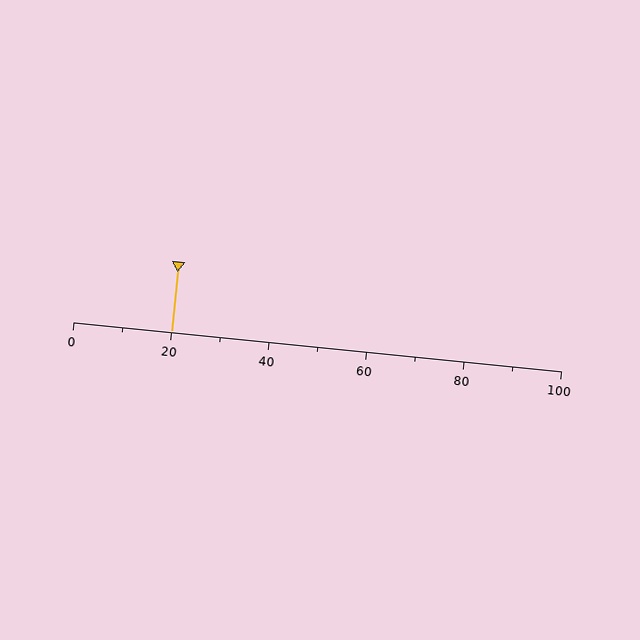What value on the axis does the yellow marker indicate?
The marker indicates approximately 20.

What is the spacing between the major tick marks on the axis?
The major ticks are spaced 20 apart.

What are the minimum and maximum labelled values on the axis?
The axis runs from 0 to 100.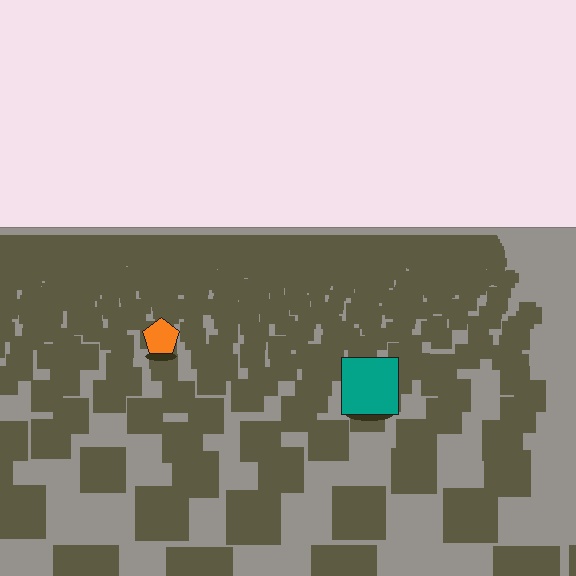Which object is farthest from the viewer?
The orange pentagon is farthest from the viewer. It appears smaller and the ground texture around it is denser.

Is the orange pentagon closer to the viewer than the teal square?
No. The teal square is closer — you can tell from the texture gradient: the ground texture is coarser near it.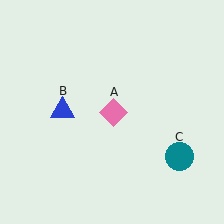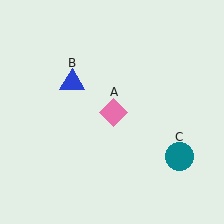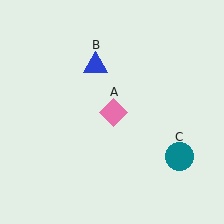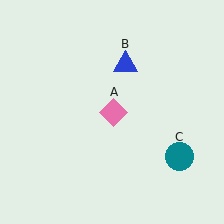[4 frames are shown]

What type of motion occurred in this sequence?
The blue triangle (object B) rotated clockwise around the center of the scene.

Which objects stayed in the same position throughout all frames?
Pink diamond (object A) and teal circle (object C) remained stationary.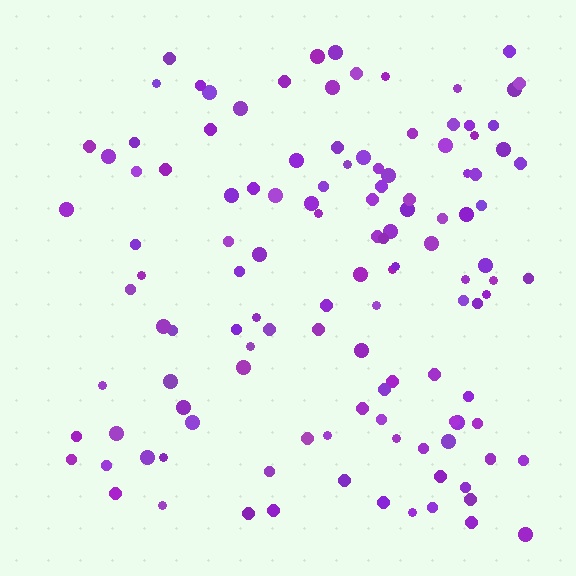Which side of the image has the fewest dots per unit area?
The left.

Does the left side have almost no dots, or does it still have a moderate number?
Still a moderate number, just noticeably fewer than the right.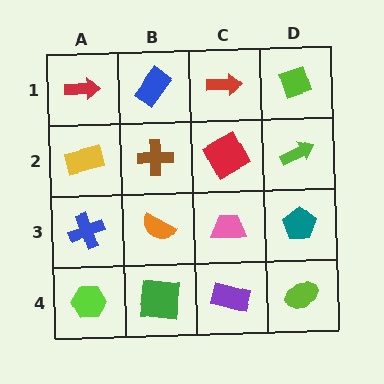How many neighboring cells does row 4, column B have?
3.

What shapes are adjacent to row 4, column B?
An orange semicircle (row 3, column B), a lime hexagon (row 4, column A), a purple rectangle (row 4, column C).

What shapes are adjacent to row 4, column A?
A blue cross (row 3, column A), a green square (row 4, column B).